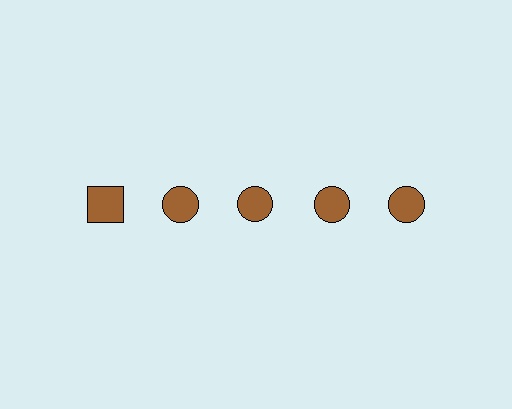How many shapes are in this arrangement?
There are 5 shapes arranged in a grid pattern.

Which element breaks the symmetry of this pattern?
The brown square in the top row, leftmost column breaks the symmetry. All other shapes are brown circles.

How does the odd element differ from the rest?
It has a different shape: square instead of circle.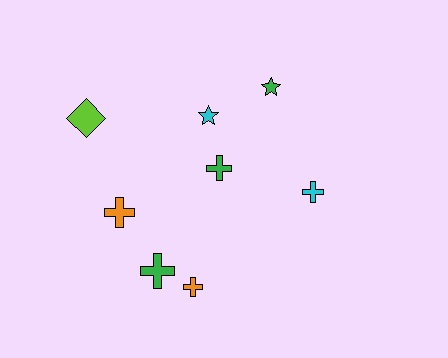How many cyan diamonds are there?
There are no cyan diamonds.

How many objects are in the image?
There are 8 objects.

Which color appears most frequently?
Green, with 3 objects.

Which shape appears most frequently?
Cross, with 5 objects.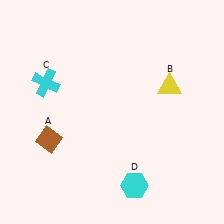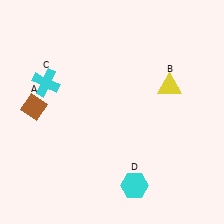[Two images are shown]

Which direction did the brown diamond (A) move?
The brown diamond (A) moved up.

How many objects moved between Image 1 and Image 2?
1 object moved between the two images.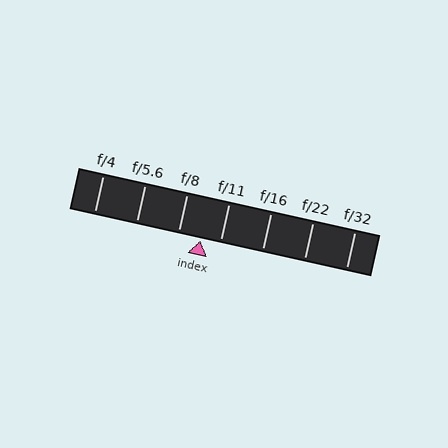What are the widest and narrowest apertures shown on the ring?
The widest aperture shown is f/4 and the narrowest is f/32.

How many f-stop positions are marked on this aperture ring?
There are 7 f-stop positions marked.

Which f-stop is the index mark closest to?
The index mark is closest to f/11.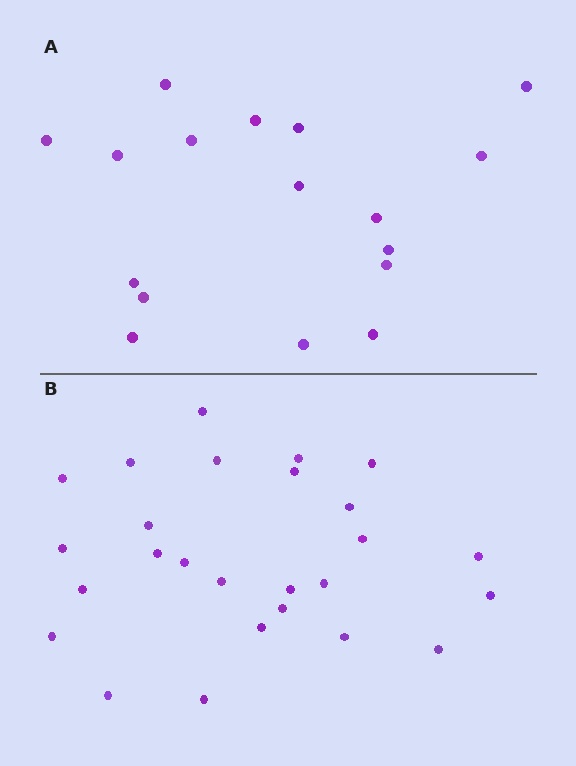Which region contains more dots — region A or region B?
Region B (the bottom region) has more dots.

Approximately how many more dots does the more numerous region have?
Region B has roughly 8 or so more dots than region A.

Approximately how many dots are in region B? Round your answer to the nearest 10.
About 30 dots. (The exact count is 26, which rounds to 30.)